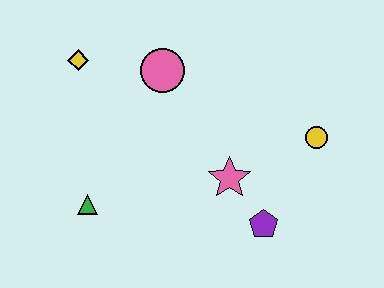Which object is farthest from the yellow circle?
The yellow diamond is farthest from the yellow circle.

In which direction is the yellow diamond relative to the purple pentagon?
The yellow diamond is to the left of the purple pentagon.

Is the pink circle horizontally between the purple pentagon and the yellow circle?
No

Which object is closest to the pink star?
The purple pentagon is closest to the pink star.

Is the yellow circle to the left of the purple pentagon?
No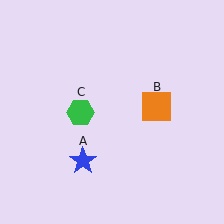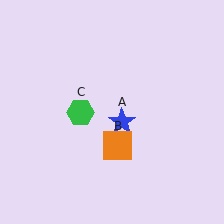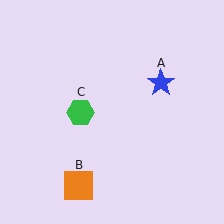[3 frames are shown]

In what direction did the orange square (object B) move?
The orange square (object B) moved down and to the left.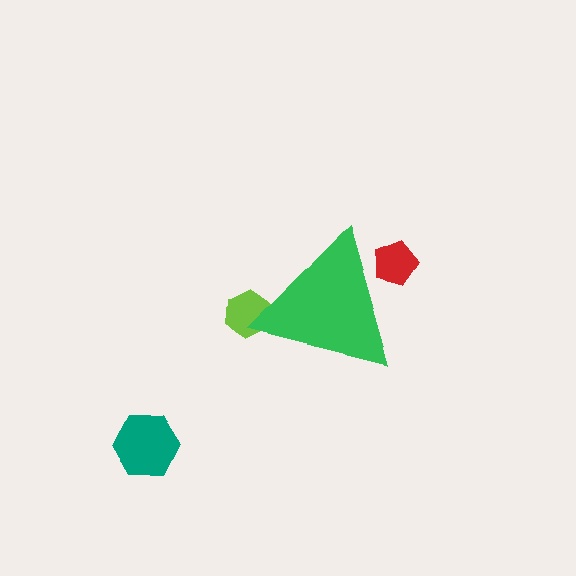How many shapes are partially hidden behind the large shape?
2 shapes are partially hidden.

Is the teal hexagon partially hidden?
No, the teal hexagon is fully visible.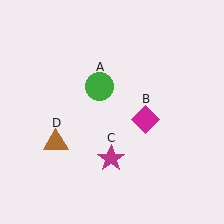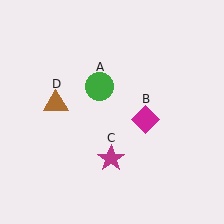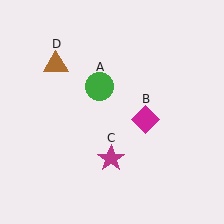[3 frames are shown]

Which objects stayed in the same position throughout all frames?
Green circle (object A) and magenta diamond (object B) and magenta star (object C) remained stationary.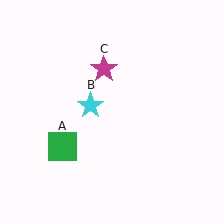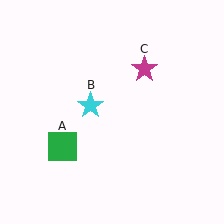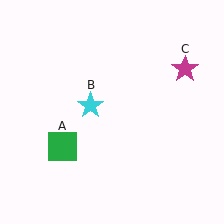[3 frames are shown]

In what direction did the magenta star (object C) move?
The magenta star (object C) moved right.